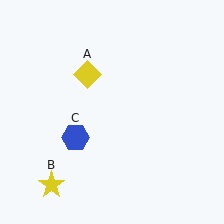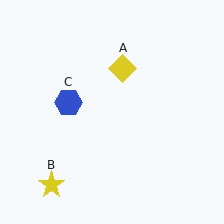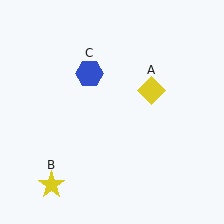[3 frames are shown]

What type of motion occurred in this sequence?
The yellow diamond (object A), blue hexagon (object C) rotated clockwise around the center of the scene.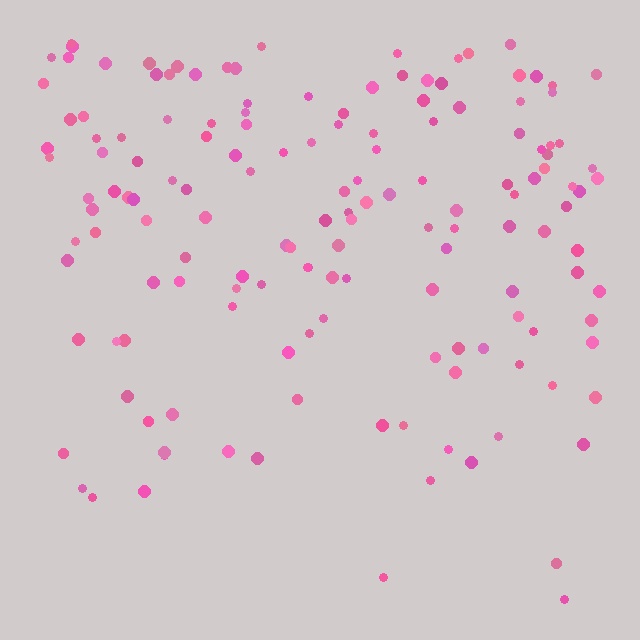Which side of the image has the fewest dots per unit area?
The bottom.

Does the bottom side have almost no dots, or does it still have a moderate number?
Still a moderate number, just noticeably fewer than the top.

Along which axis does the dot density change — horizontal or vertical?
Vertical.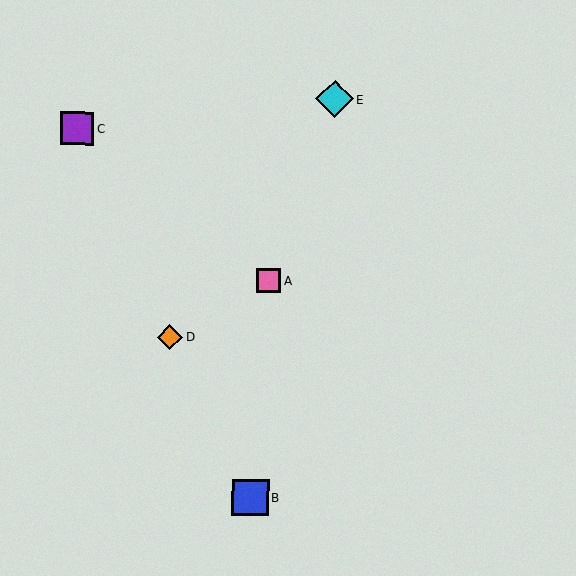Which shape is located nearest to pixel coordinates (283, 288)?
The pink square (labeled A) at (269, 280) is nearest to that location.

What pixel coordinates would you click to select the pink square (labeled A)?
Click at (269, 280) to select the pink square A.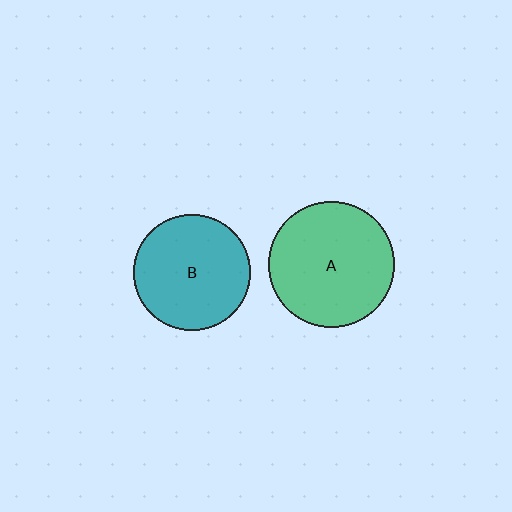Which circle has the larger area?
Circle A (green).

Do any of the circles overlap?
No, none of the circles overlap.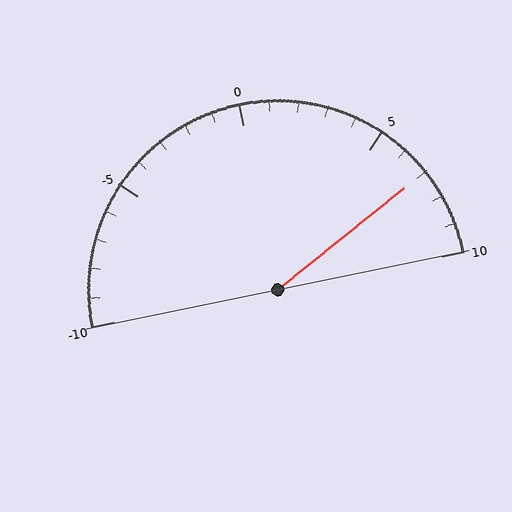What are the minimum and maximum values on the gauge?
The gauge ranges from -10 to 10.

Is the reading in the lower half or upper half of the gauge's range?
The reading is in the upper half of the range (-10 to 10).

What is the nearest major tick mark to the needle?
The nearest major tick mark is 5.